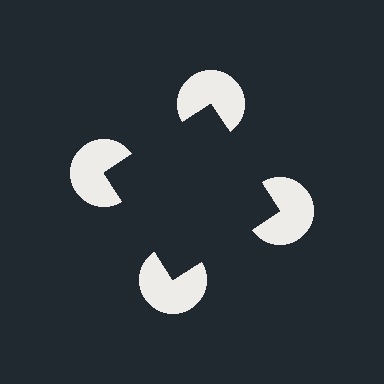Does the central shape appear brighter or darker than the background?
It typically appears slightly darker than the background, even though no actual brightness change is drawn.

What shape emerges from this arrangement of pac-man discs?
An illusory square — its edges are inferred from the aligned wedge cuts in the pac-man discs, not physically drawn.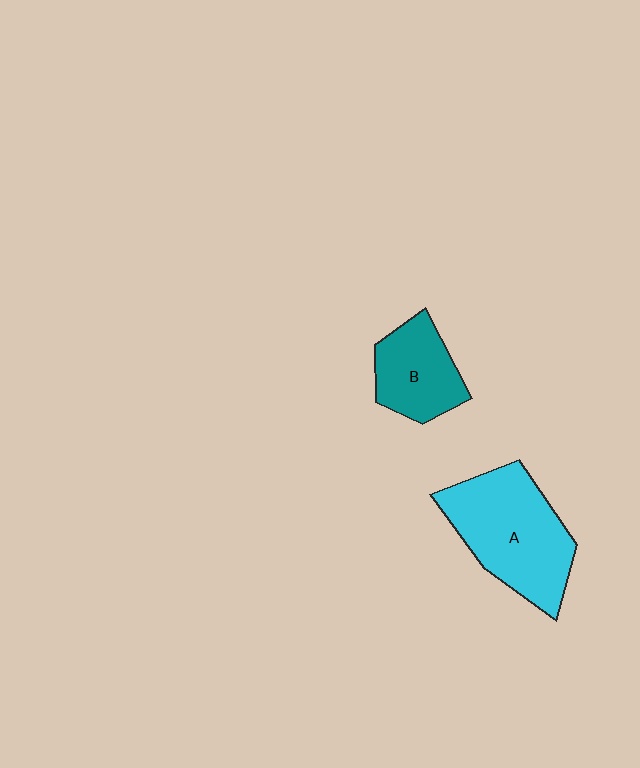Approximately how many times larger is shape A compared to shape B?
Approximately 1.7 times.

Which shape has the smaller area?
Shape B (teal).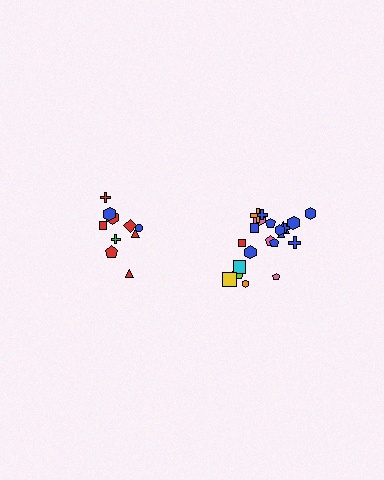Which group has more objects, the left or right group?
The right group.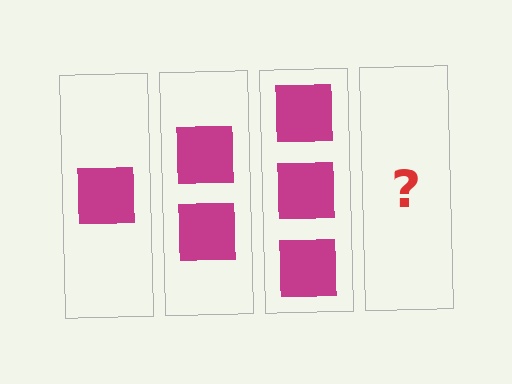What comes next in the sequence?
The next element should be 4 squares.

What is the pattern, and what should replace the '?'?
The pattern is that each step adds one more square. The '?' should be 4 squares.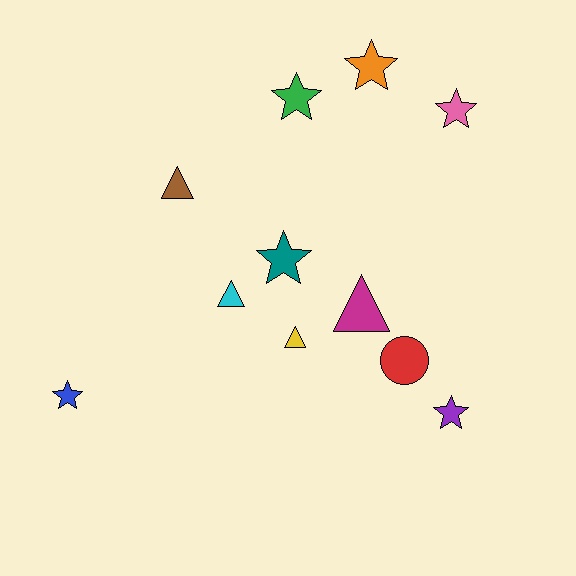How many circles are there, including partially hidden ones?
There is 1 circle.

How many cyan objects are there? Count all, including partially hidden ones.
There is 1 cyan object.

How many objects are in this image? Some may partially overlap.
There are 11 objects.